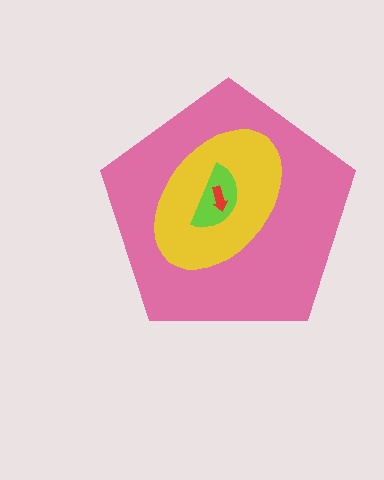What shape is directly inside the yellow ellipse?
The lime semicircle.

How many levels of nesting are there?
4.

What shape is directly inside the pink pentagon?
The yellow ellipse.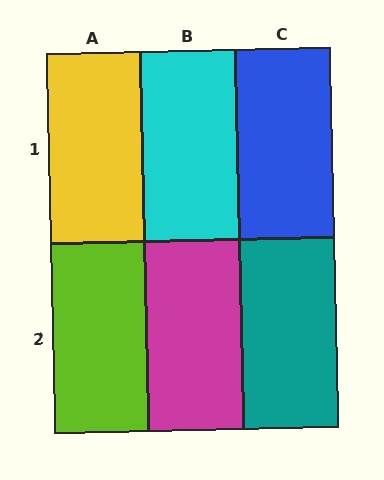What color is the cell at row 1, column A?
Yellow.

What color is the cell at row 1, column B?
Cyan.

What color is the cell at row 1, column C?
Blue.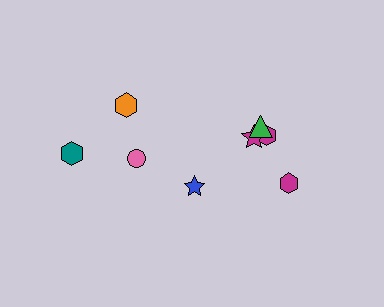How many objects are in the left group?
There are 3 objects.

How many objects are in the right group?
There are 5 objects.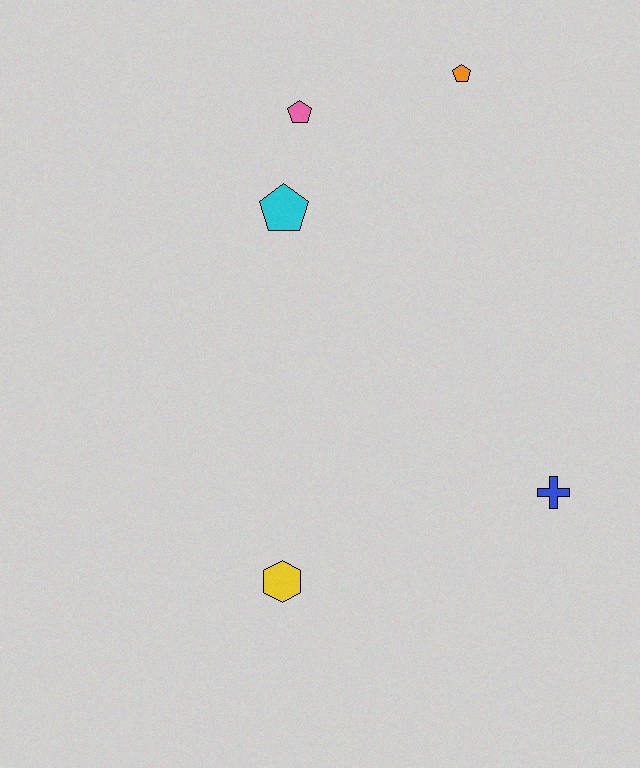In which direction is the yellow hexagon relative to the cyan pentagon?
The yellow hexagon is below the cyan pentagon.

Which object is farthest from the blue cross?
The pink pentagon is farthest from the blue cross.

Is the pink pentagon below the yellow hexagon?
No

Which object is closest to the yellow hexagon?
The blue cross is closest to the yellow hexagon.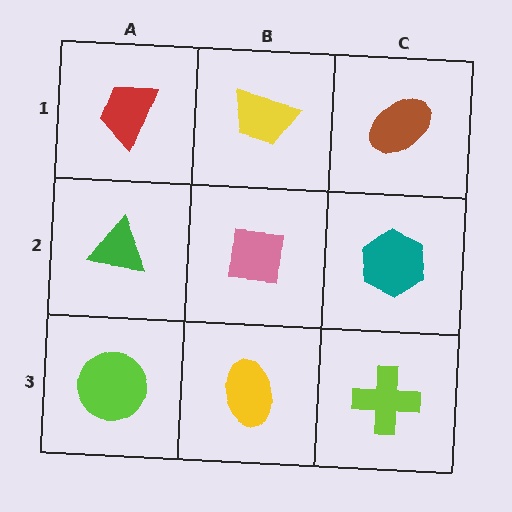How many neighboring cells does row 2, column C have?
3.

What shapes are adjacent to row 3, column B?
A pink square (row 2, column B), a lime circle (row 3, column A), a lime cross (row 3, column C).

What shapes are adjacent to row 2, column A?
A red trapezoid (row 1, column A), a lime circle (row 3, column A), a pink square (row 2, column B).